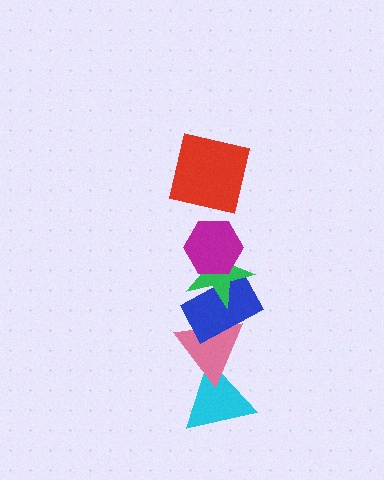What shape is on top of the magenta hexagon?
The red square is on top of the magenta hexagon.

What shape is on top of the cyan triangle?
The pink triangle is on top of the cyan triangle.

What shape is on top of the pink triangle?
The blue rectangle is on top of the pink triangle.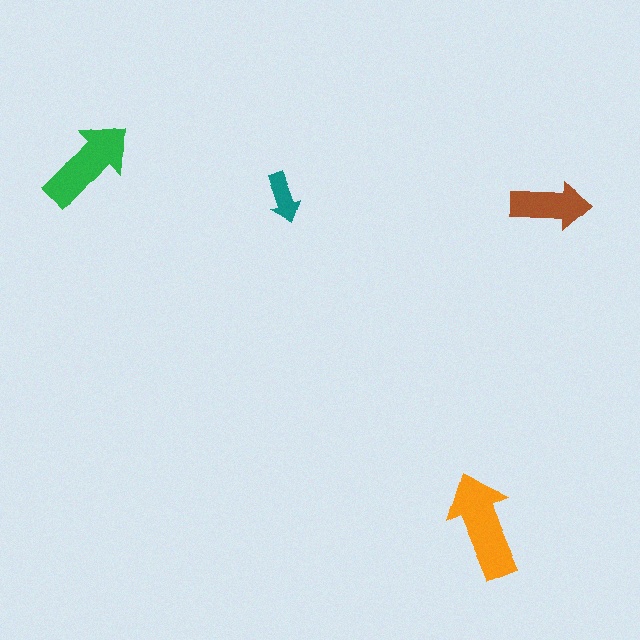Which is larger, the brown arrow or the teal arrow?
The brown one.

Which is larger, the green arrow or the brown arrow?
The green one.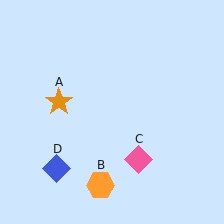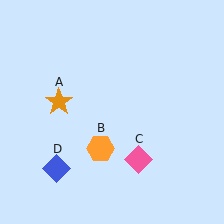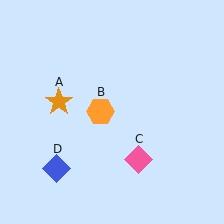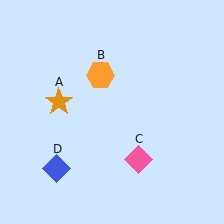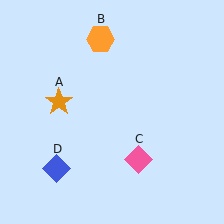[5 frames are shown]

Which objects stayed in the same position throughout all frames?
Orange star (object A) and pink diamond (object C) and blue diamond (object D) remained stationary.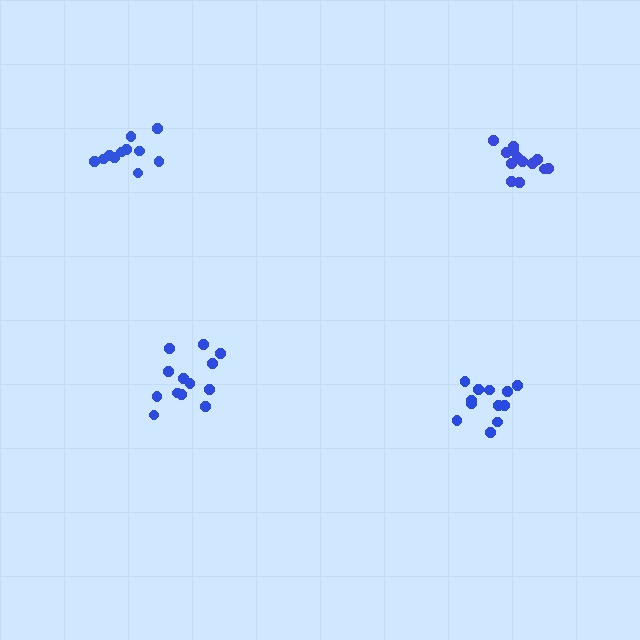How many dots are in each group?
Group 1: 12 dots, Group 2: 11 dots, Group 3: 13 dots, Group 4: 13 dots (49 total).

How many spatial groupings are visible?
There are 4 spatial groupings.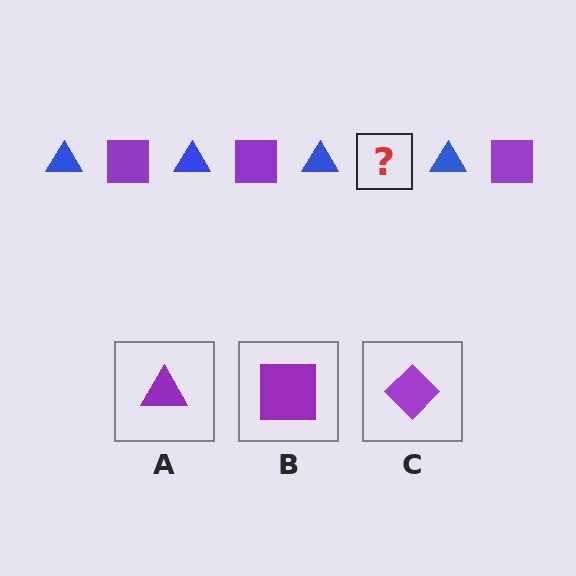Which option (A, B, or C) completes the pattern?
B.